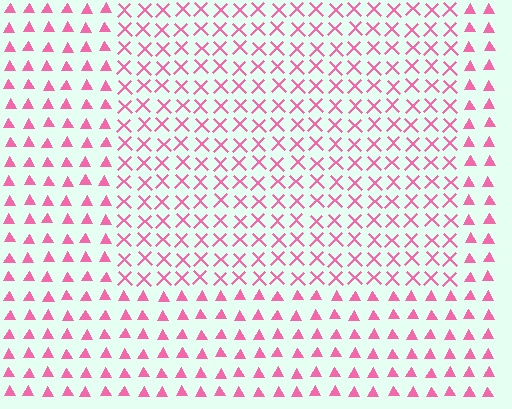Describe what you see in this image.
The image is filled with small pink elements arranged in a uniform grid. A rectangle-shaped region contains X marks, while the surrounding area contains triangles. The boundary is defined purely by the change in element shape.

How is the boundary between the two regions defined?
The boundary is defined by a change in element shape: X marks inside vs. triangles outside. All elements share the same color and spacing.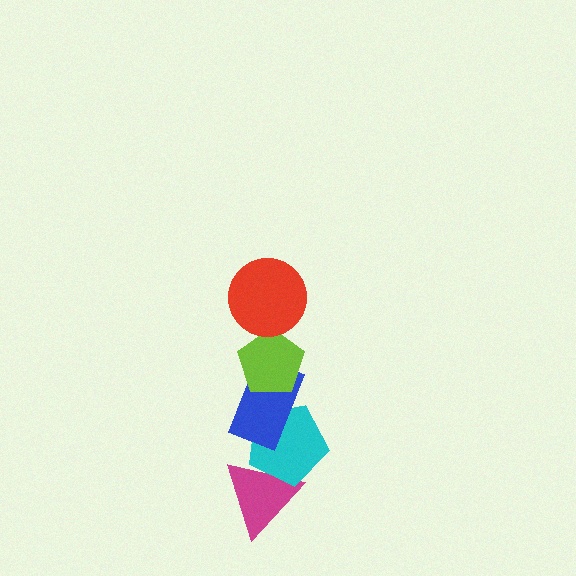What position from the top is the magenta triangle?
The magenta triangle is 5th from the top.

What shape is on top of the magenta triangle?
The cyan pentagon is on top of the magenta triangle.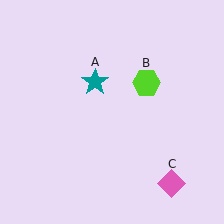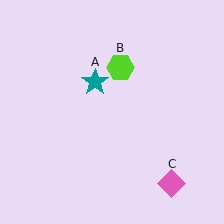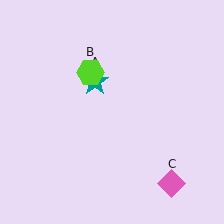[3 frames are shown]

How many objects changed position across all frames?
1 object changed position: lime hexagon (object B).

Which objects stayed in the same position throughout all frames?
Teal star (object A) and pink diamond (object C) remained stationary.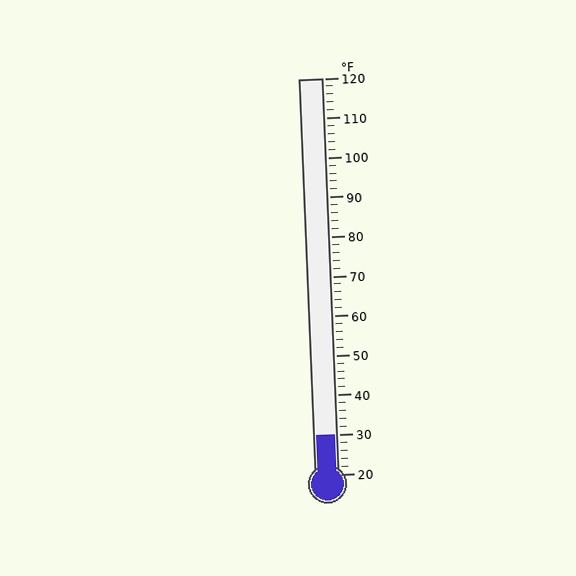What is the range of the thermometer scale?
The thermometer scale ranges from 20°F to 120°F.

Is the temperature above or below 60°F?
The temperature is below 60°F.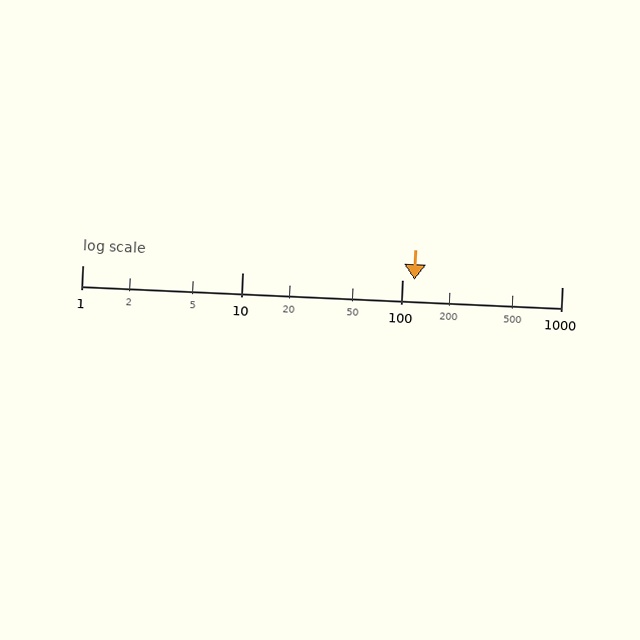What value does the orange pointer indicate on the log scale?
The pointer indicates approximately 120.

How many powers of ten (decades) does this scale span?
The scale spans 3 decades, from 1 to 1000.